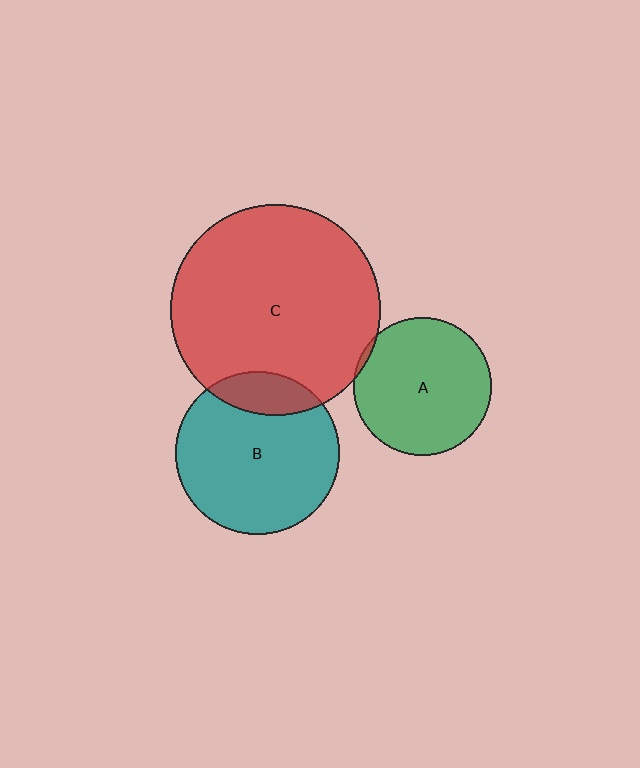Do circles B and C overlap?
Yes.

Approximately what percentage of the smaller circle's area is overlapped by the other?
Approximately 15%.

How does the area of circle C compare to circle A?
Approximately 2.3 times.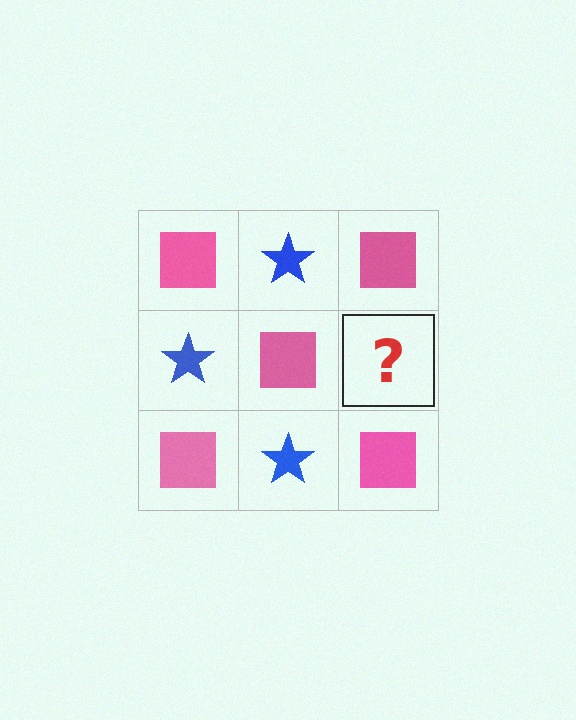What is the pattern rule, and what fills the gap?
The rule is that it alternates pink square and blue star in a checkerboard pattern. The gap should be filled with a blue star.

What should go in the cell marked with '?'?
The missing cell should contain a blue star.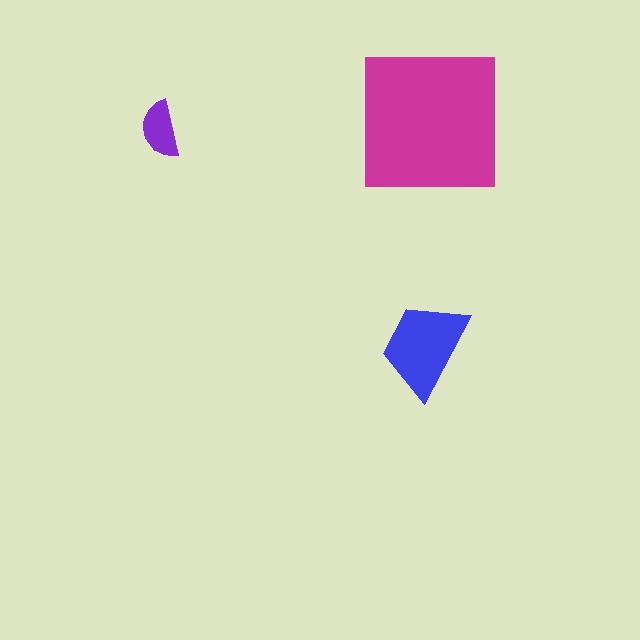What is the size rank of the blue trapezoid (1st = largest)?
2nd.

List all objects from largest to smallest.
The magenta square, the blue trapezoid, the purple semicircle.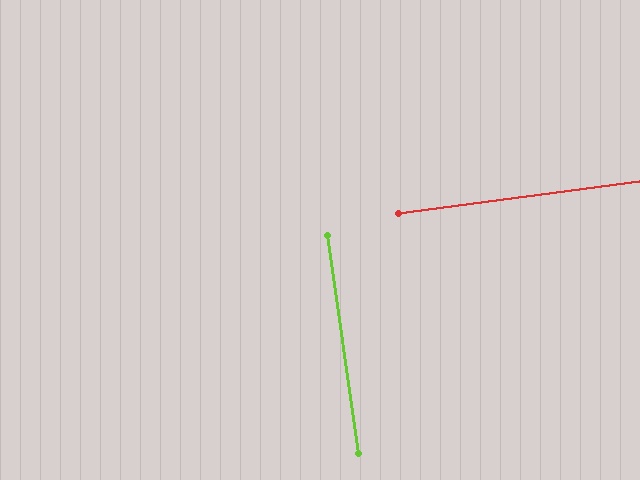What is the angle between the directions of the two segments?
Approximately 90 degrees.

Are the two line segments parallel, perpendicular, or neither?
Perpendicular — they meet at approximately 90°.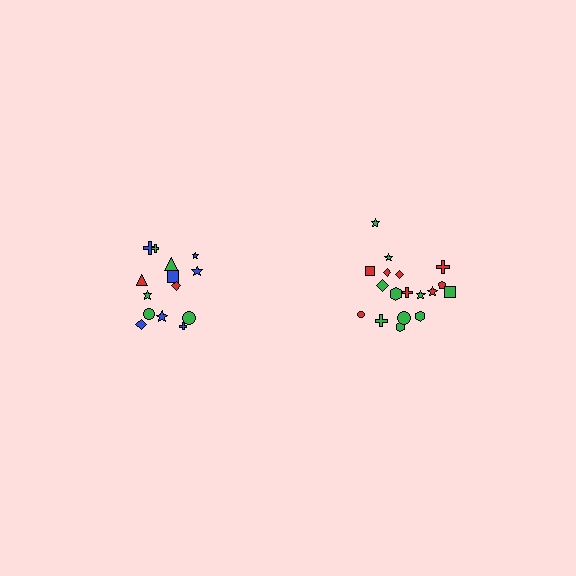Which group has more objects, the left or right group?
The right group.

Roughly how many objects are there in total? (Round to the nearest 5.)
Roughly 35 objects in total.